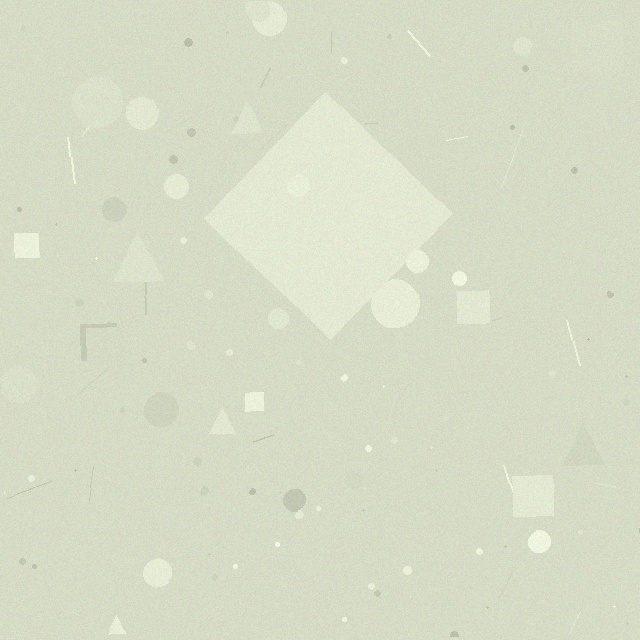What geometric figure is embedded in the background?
A diamond is embedded in the background.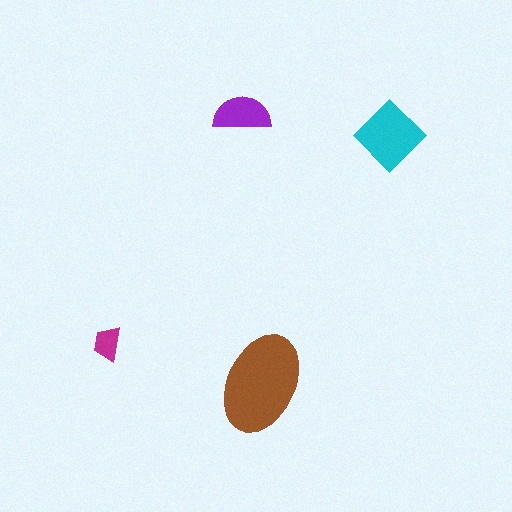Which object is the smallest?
The magenta trapezoid.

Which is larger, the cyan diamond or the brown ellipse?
The brown ellipse.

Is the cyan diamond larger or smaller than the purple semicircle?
Larger.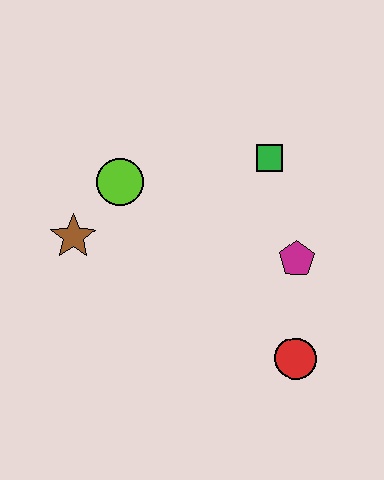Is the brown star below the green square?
Yes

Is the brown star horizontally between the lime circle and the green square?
No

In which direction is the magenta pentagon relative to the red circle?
The magenta pentagon is above the red circle.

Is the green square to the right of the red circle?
No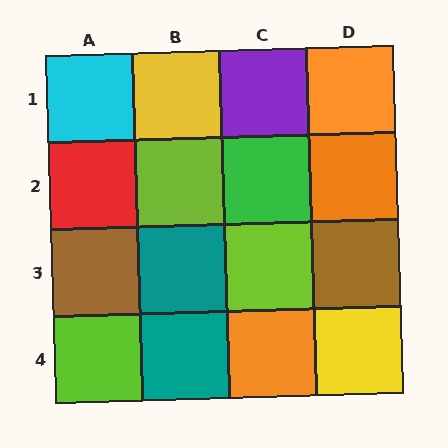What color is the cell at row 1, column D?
Orange.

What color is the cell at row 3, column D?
Brown.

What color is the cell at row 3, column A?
Brown.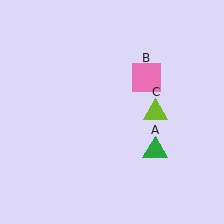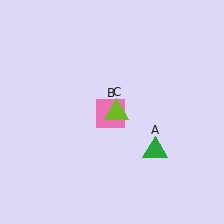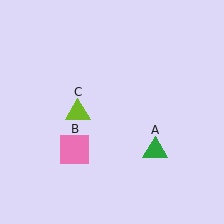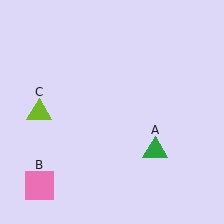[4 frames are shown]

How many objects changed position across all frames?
2 objects changed position: pink square (object B), lime triangle (object C).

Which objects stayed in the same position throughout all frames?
Green triangle (object A) remained stationary.